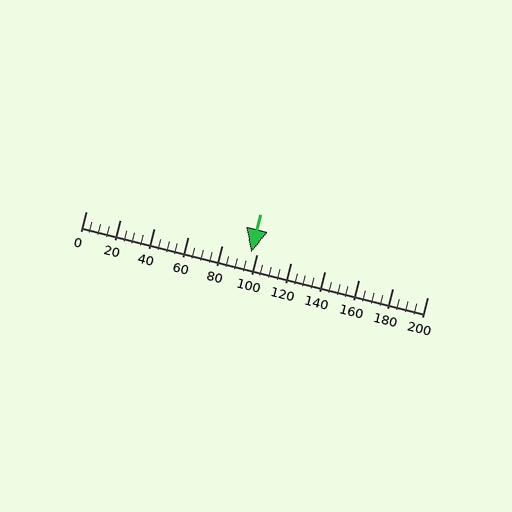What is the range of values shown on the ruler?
The ruler shows values from 0 to 200.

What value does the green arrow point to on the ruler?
The green arrow points to approximately 97.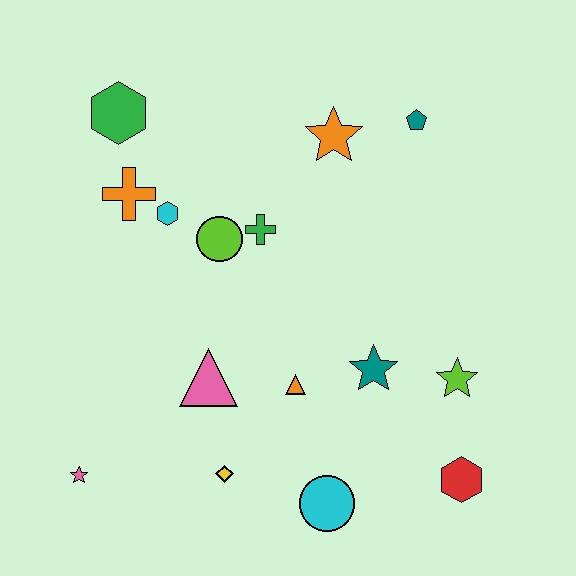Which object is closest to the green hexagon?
The orange cross is closest to the green hexagon.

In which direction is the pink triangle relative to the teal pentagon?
The pink triangle is below the teal pentagon.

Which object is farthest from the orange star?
The pink star is farthest from the orange star.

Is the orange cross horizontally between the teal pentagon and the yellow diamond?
No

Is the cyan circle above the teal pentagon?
No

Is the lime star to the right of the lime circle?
Yes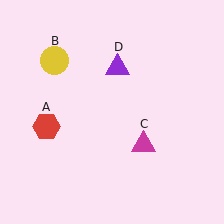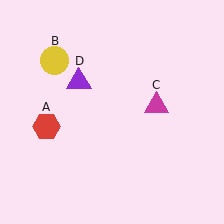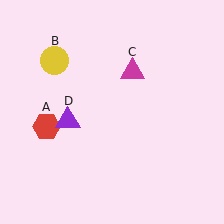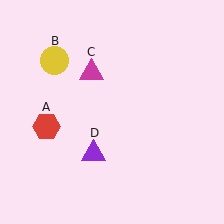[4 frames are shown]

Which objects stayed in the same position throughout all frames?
Red hexagon (object A) and yellow circle (object B) remained stationary.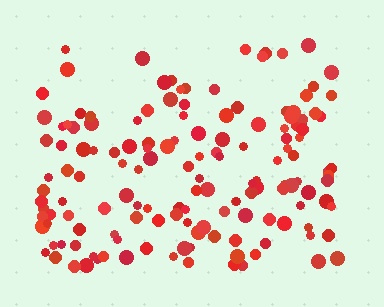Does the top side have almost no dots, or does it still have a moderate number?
Still a moderate number, just noticeably fewer than the bottom.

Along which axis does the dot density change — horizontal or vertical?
Vertical.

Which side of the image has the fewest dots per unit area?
The top.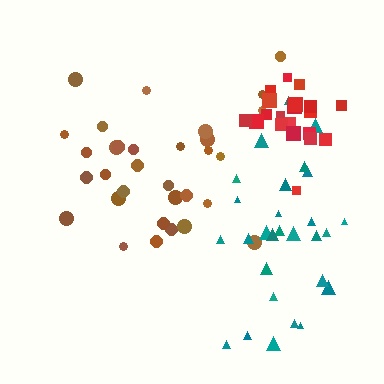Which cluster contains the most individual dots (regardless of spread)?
Brown (33).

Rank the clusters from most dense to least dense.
red, teal, brown.